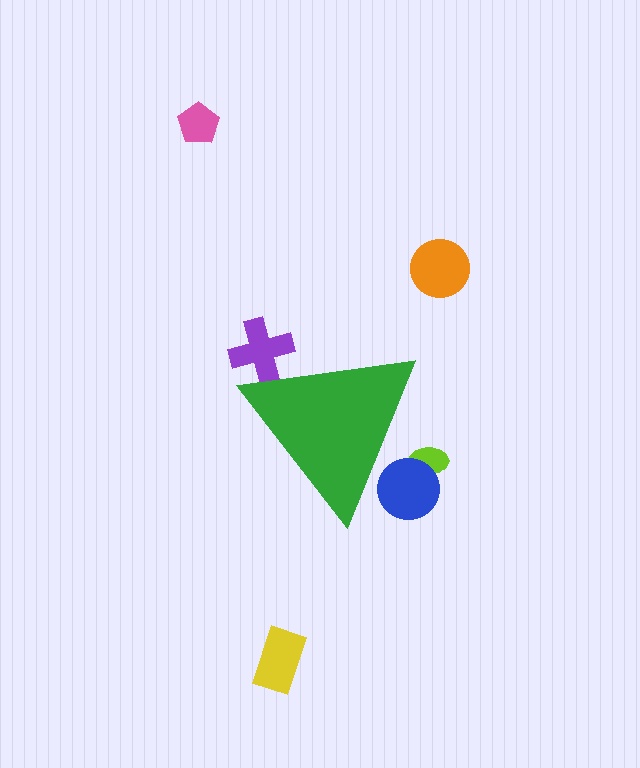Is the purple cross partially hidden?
Yes, the purple cross is partially hidden behind the green triangle.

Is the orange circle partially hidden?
No, the orange circle is fully visible.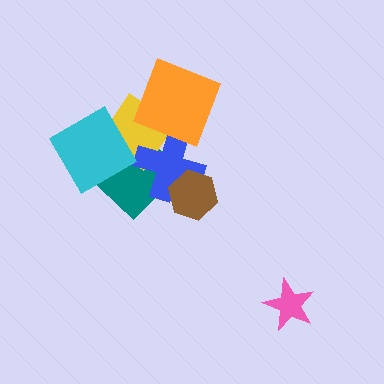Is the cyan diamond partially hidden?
No, no other shape covers it.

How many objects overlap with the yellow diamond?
4 objects overlap with the yellow diamond.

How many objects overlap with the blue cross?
4 objects overlap with the blue cross.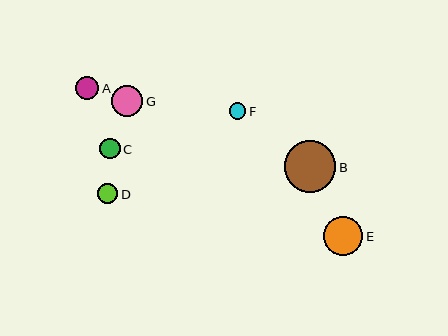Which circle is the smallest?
Circle F is the smallest with a size of approximately 16 pixels.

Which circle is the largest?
Circle B is the largest with a size of approximately 52 pixels.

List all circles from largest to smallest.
From largest to smallest: B, E, G, A, C, D, F.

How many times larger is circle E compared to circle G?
Circle E is approximately 1.3 times the size of circle G.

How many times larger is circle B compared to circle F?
Circle B is approximately 3.1 times the size of circle F.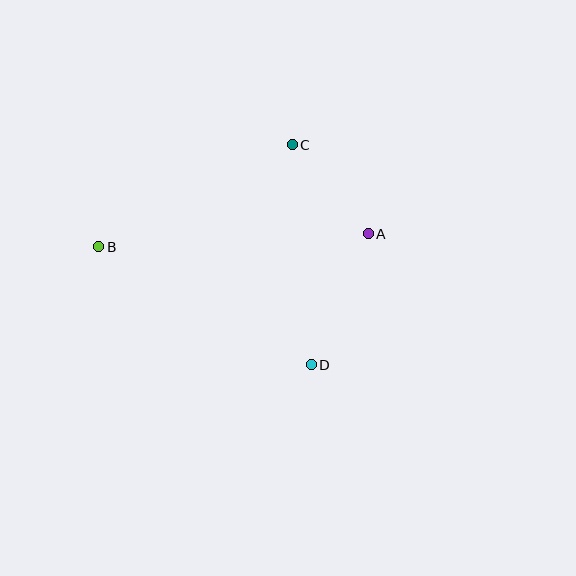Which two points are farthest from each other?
Points A and B are farthest from each other.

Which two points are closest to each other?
Points A and C are closest to each other.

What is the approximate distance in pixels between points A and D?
The distance between A and D is approximately 143 pixels.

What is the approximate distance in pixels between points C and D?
The distance between C and D is approximately 221 pixels.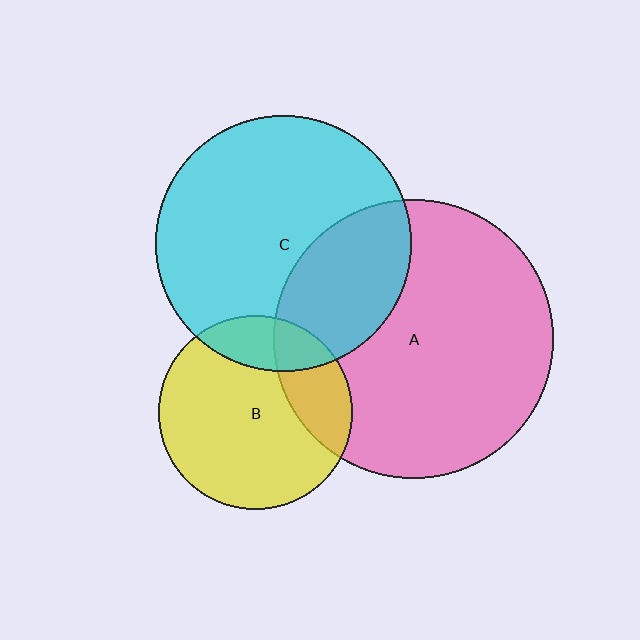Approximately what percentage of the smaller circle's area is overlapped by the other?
Approximately 30%.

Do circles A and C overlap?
Yes.